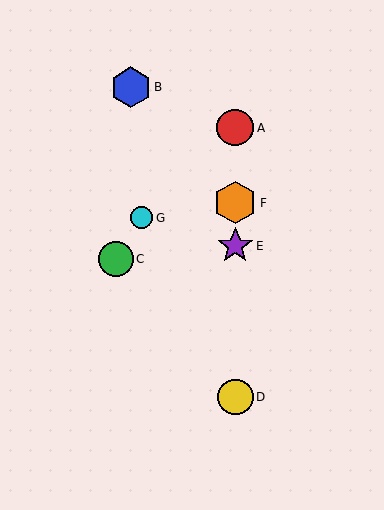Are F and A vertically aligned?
Yes, both are at x≈235.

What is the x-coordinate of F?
Object F is at x≈235.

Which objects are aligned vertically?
Objects A, D, E, F are aligned vertically.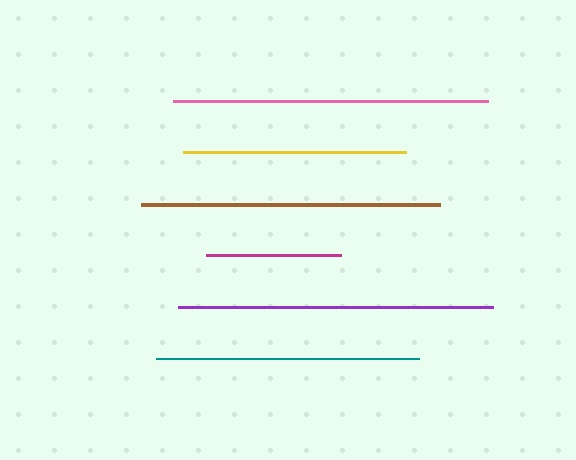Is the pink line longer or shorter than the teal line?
The pink line is longer than the teal line.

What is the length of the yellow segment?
The yellow segment is approximately 222 pixels long.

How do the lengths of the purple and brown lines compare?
The purple and brown lines are approximately the same length.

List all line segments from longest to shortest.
From longest to shortest: purple, pink, brown, teal, yellow, magenta.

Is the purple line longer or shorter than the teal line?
The purple line is longer than the teal line.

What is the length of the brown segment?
The brown segment is approximately 299 pixels long.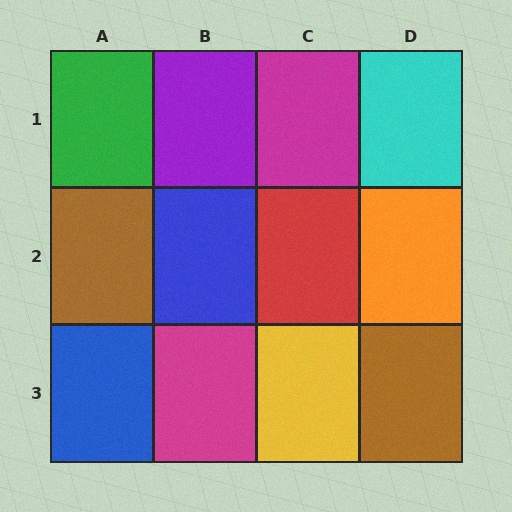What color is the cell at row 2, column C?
Red.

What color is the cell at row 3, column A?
Blue.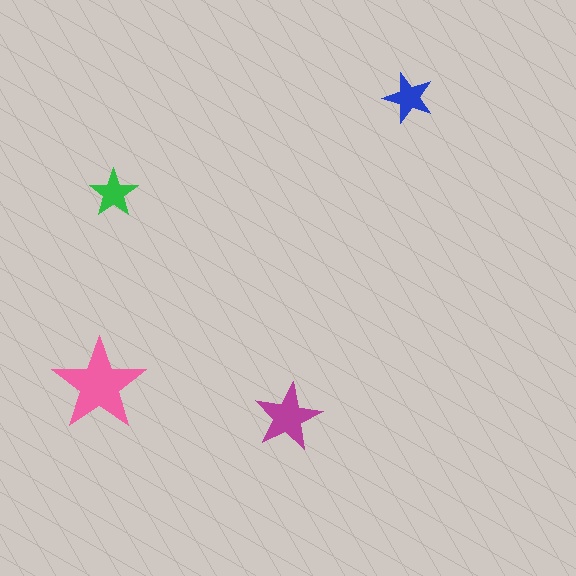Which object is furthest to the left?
The pink star is leftmost.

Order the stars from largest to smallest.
the pink one, the magenta one, the blue one, the green one.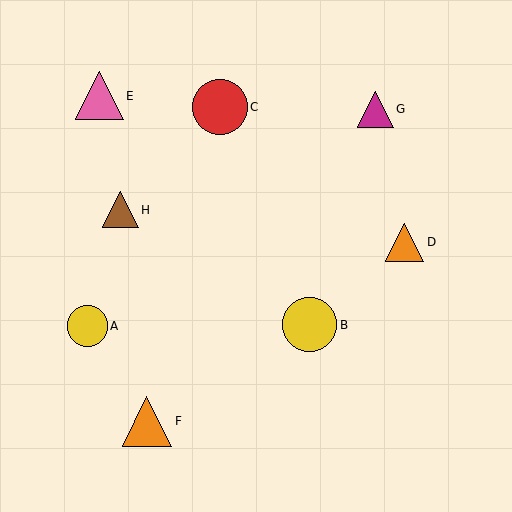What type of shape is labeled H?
Shape H is a brown triangle.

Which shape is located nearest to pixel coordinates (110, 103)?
The pink triangle (labeled E) at (100, 96) is nearest to that location.